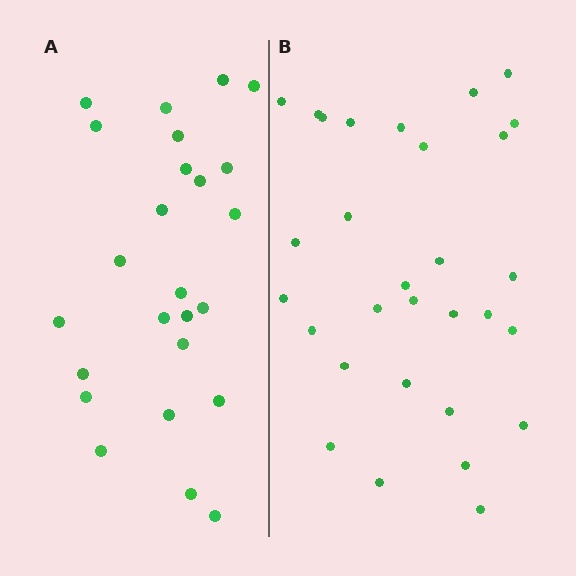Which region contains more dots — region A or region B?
Region B (the right region) has more dots.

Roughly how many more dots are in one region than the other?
Region B has about 5 more dots than region A.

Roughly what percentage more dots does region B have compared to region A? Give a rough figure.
About 20% more.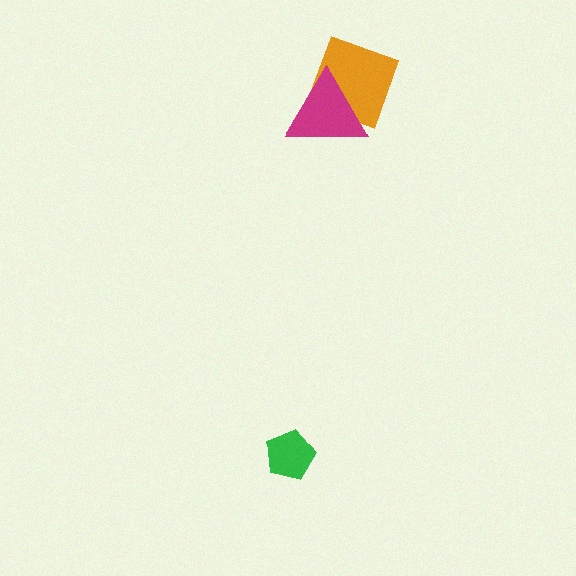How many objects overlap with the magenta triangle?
1 object overlaps with the magenta triangle.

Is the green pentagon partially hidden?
No, no other shape covers it.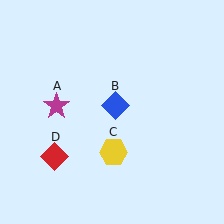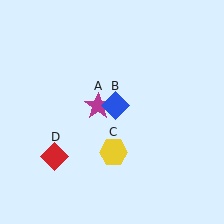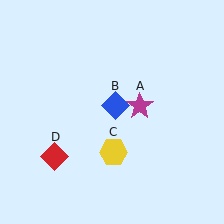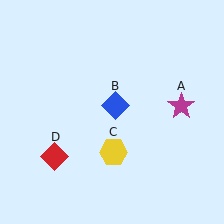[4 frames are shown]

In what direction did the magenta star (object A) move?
The magenta star (object A) moved right.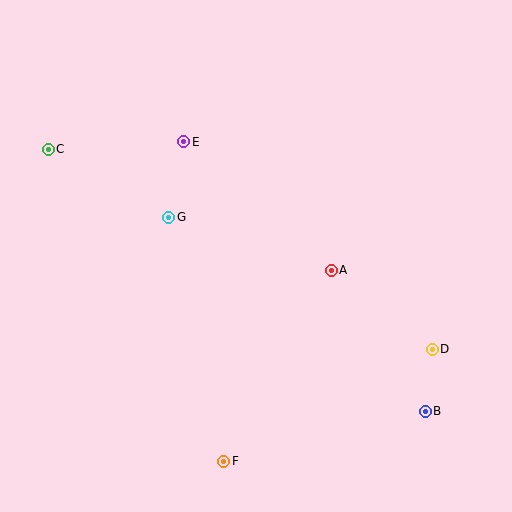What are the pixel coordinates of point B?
Point B is at (425, 411).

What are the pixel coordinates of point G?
Point G is at (169, 217).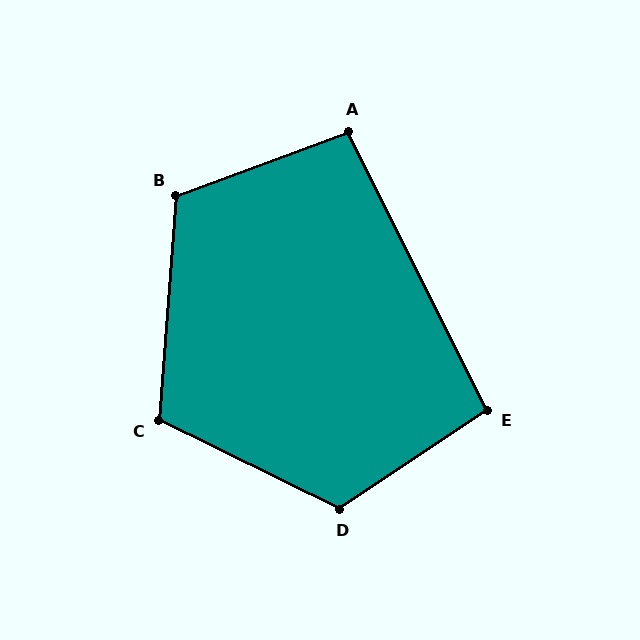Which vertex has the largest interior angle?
D, at approximately 120 degrees.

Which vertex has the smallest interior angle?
A, at approximately 96 degrees.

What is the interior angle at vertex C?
Approximately 112 degrees (obtuse).